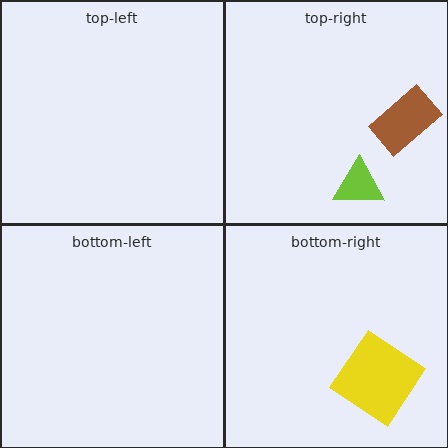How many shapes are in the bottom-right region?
1.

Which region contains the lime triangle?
The top-right region.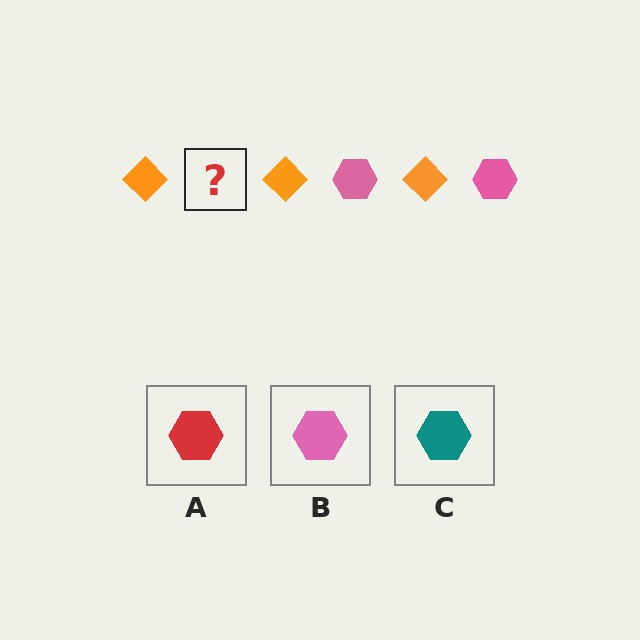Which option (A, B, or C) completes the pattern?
B.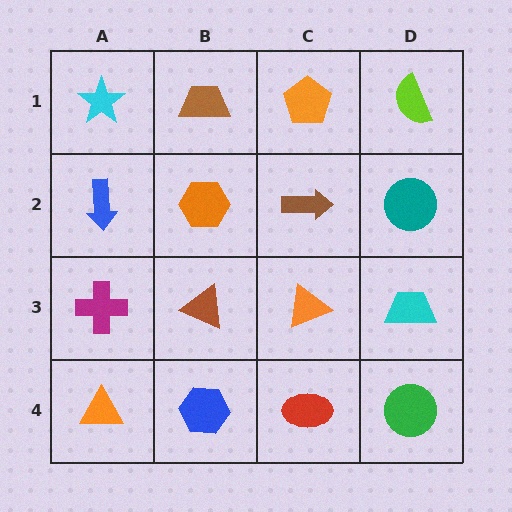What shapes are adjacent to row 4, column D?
A cyan trapezoid (row 3, column D), a red ellipse (row 4, column C).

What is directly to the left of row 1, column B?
A cyan star.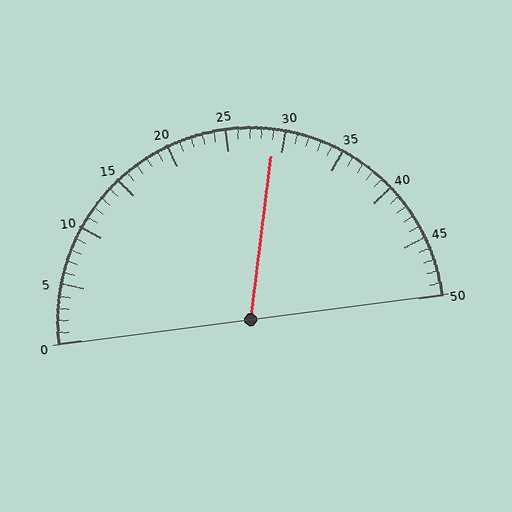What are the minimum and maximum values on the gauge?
The gauge ranges from 0 to 50.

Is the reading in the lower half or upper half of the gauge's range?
The reading is in the upper half of the range (0 to 50).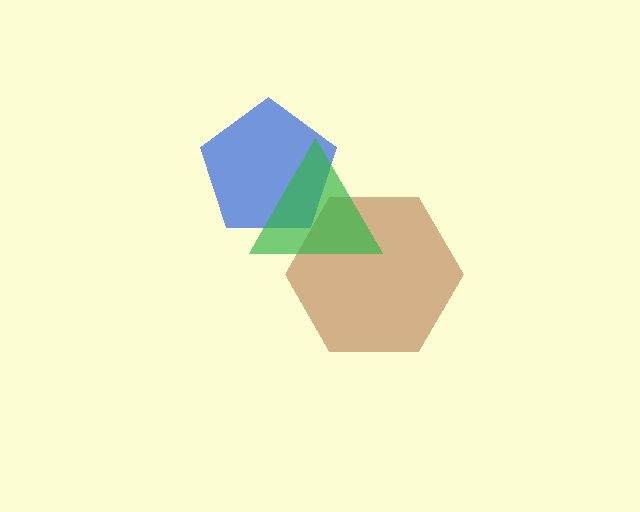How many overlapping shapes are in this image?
There are 3 overlapping shapes in the image.